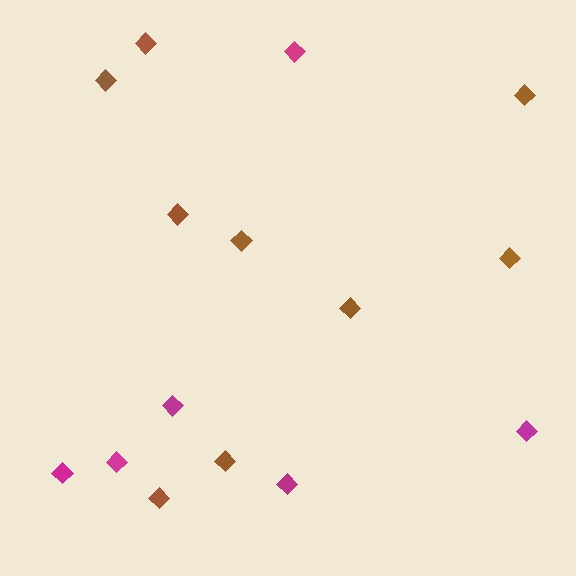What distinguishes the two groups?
There are 2 groups: one group of brown diamonds (9) and one group of magenta diamonds (6).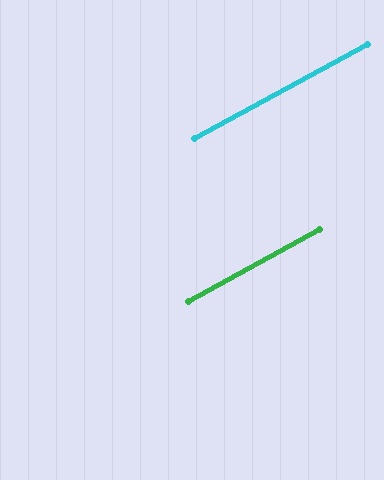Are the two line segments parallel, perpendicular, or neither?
Parallel — their directions differ by only 0.2°.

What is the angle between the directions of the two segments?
Approximately 0 degrees.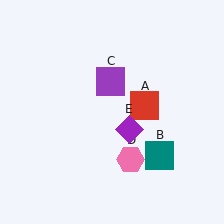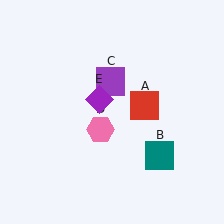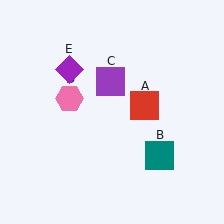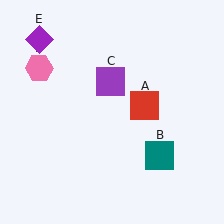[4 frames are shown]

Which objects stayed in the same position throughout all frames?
Red square (object A) and teal square (object B) and purple square (object C) remained stationary.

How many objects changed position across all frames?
2 objects changed position: pink hexagon (object D), purple diamond (object E).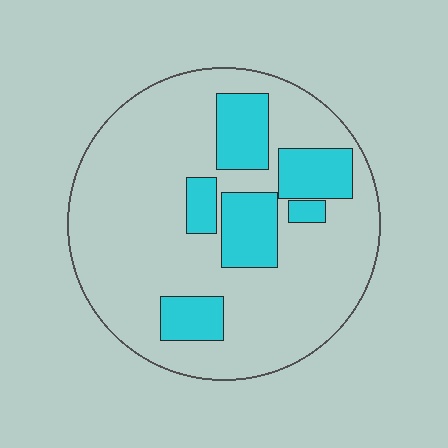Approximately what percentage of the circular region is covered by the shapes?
Approximately 25%.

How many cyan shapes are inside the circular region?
6.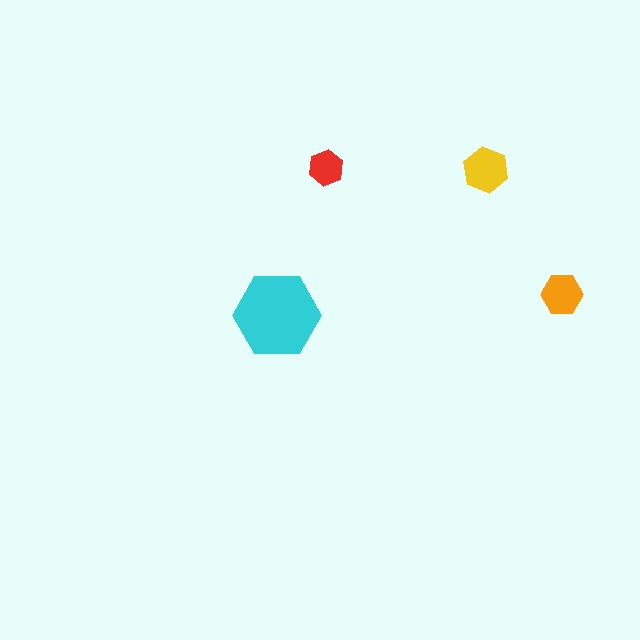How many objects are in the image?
There are 4 objects in the image.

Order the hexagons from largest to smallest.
the cyan one, the yellow one, the orange one, the red one.